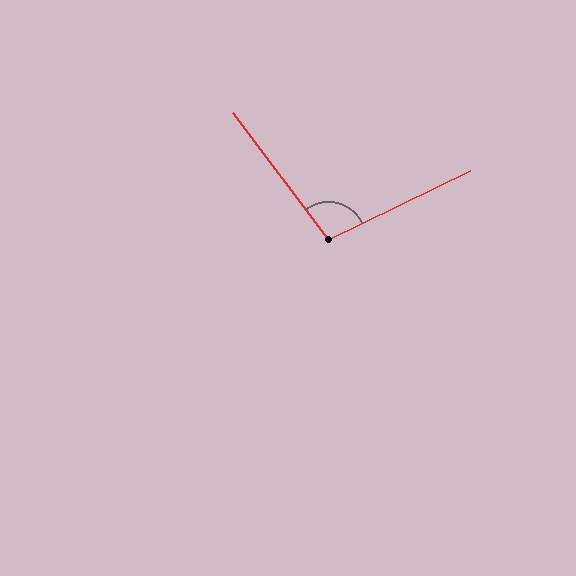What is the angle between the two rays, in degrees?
Approximately 101 degrees.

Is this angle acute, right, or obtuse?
It is obtuse.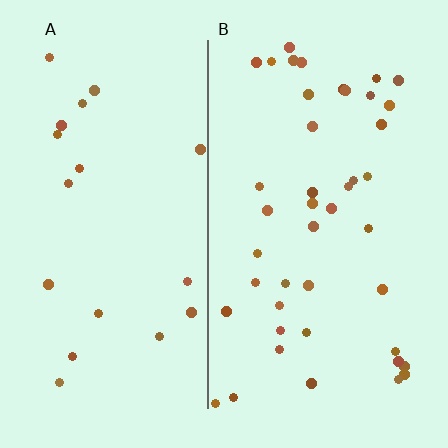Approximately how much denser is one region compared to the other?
Approximately 2.3× — region B over region A.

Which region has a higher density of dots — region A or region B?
B (the right).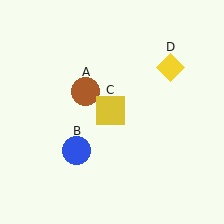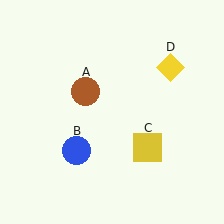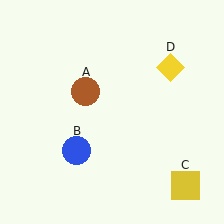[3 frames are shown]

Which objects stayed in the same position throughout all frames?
Brown circle (object A) and blue circle (object B) and yellow diamond (object D) remained stationary.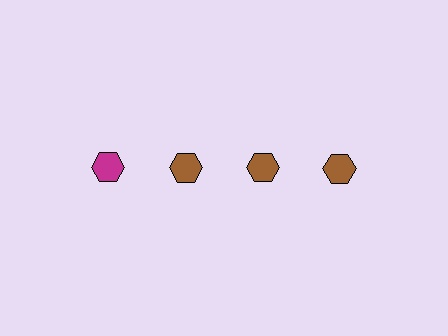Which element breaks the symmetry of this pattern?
The magenta hexagon in the top row, leftmost column breaks the symmetry. All other shapes are brown hexagons.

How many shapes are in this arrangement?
There are 4 shapes arranged in a grid pattern.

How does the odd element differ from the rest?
It has a different color: magenta instead of brown.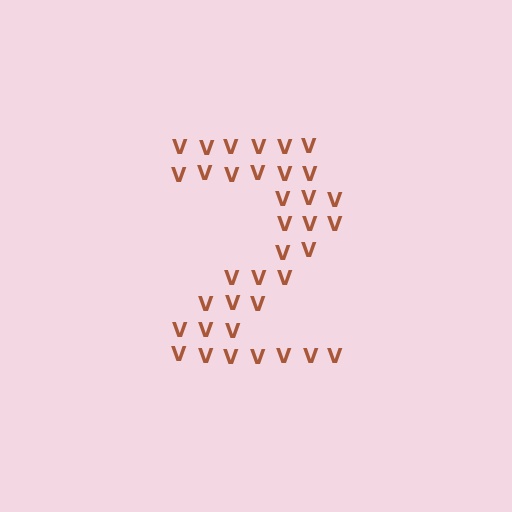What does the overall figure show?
The overall figure shows the digit 2.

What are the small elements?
The small elements are letter V's.